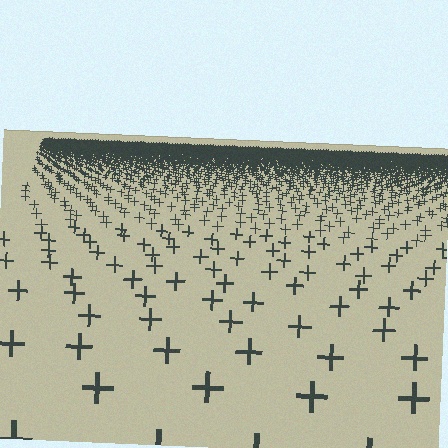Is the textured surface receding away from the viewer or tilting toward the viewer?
The surface is receding away from the viewer. Texture elements get smaller and denser toward the top.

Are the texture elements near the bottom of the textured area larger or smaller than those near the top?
Larger. Near the bottom, elements are closer to the viewer and appear at a bigger on-screen size.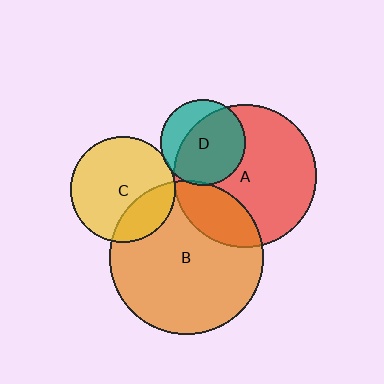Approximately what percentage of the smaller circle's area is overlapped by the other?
Approximately 70%.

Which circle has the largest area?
Circle B (orange).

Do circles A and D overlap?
Yes.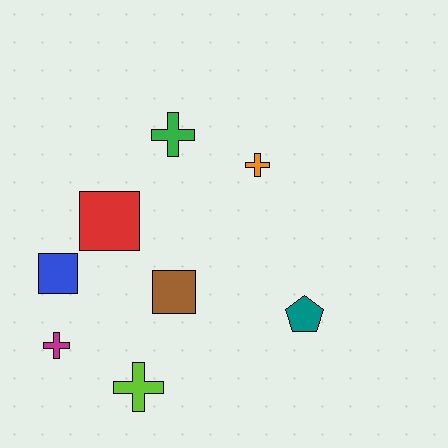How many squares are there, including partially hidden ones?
There are 3 squares.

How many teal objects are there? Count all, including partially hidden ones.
There is 1 teal object.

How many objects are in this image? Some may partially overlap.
There are 8 objects.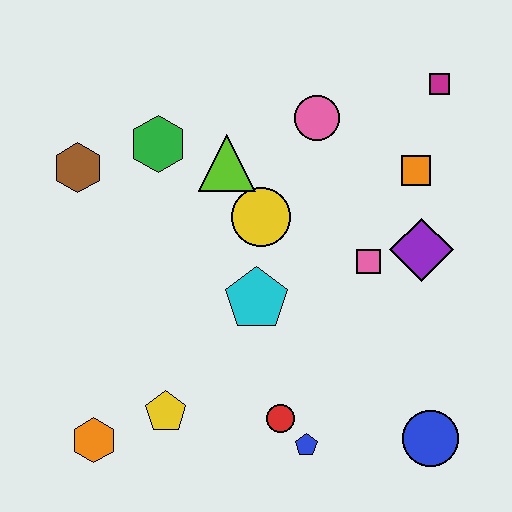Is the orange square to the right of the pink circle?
Yes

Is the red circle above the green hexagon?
No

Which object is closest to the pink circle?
The lime triangle is closest to the pink circle.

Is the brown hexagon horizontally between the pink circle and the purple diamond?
No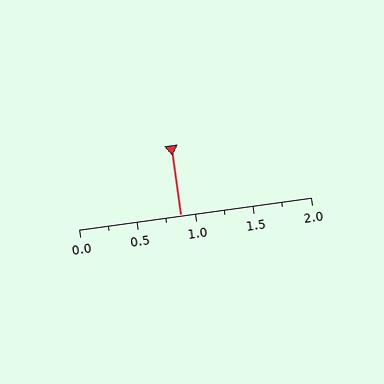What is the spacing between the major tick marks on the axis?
The major ticks are spaced 0.5 apart.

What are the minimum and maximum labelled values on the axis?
The axis runs from 0.0 to 2.0.